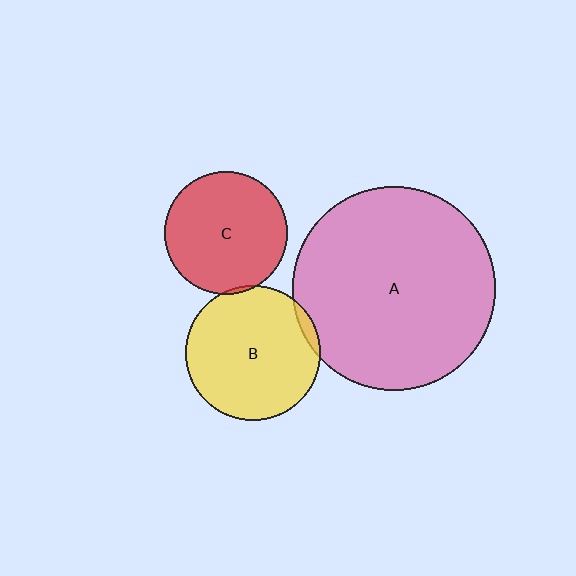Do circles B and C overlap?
Yes.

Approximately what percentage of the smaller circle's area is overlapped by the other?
Approximately 5%.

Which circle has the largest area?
Circle A (pink).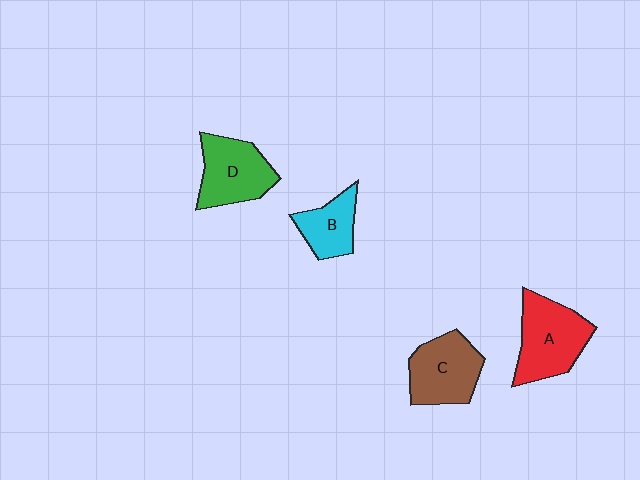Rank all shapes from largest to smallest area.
From largest to smallest: A (red), C (brown), D (green), B (cyan).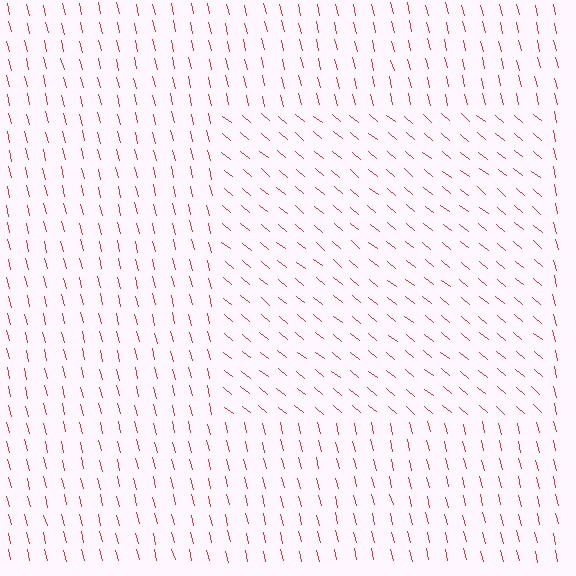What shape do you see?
I see a rectangle.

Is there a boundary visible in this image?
Yes, there is a texture boundary formed by a change in line orientation.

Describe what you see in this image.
The image is filled with small red line segments. A rectangle region in the image has lines oriented differently from the surrounding lines, creating a visible texture boundary.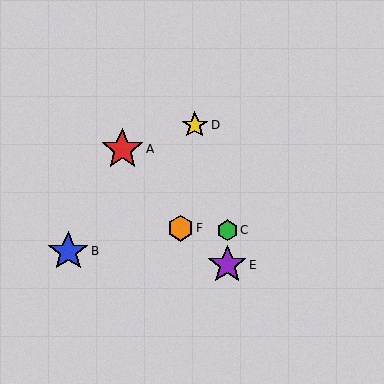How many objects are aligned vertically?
2 objects (C, E) are aligned vertically.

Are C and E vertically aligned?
Yes, both are at x≈227.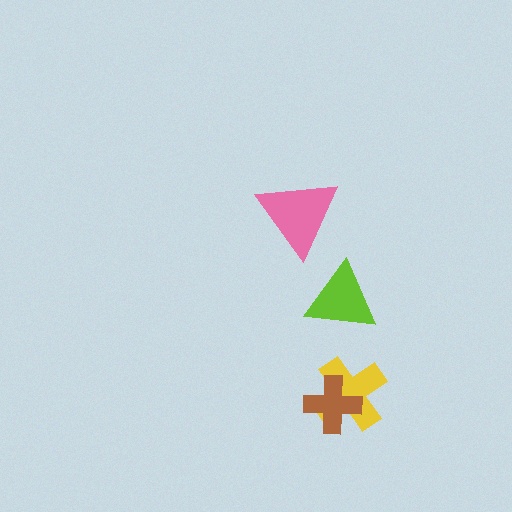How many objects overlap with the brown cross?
1 object overlaps with the brown cross.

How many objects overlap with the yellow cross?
1 object overlaps with the yellow cross.